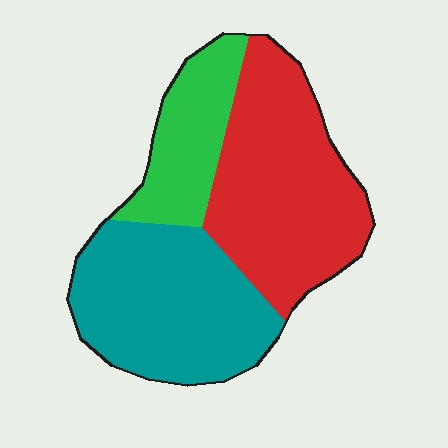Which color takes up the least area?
Green, at roughly 20%.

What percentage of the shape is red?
Red covers 42% of the shape.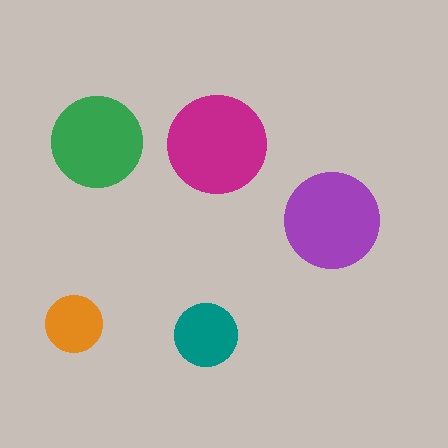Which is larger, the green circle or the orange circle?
The green one.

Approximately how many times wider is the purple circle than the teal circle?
About 1.5 times wider.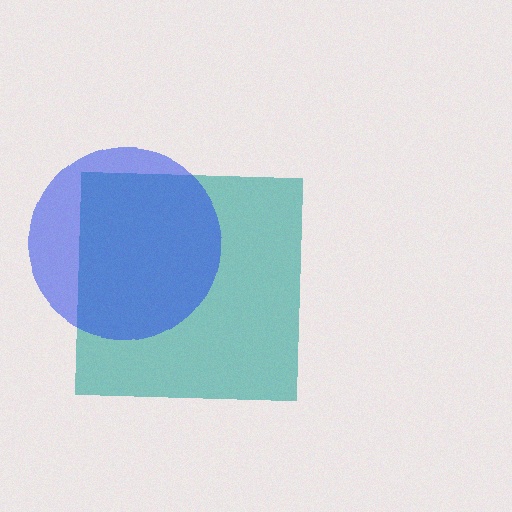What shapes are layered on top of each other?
The layered shapes are: a teal square, a blue circle.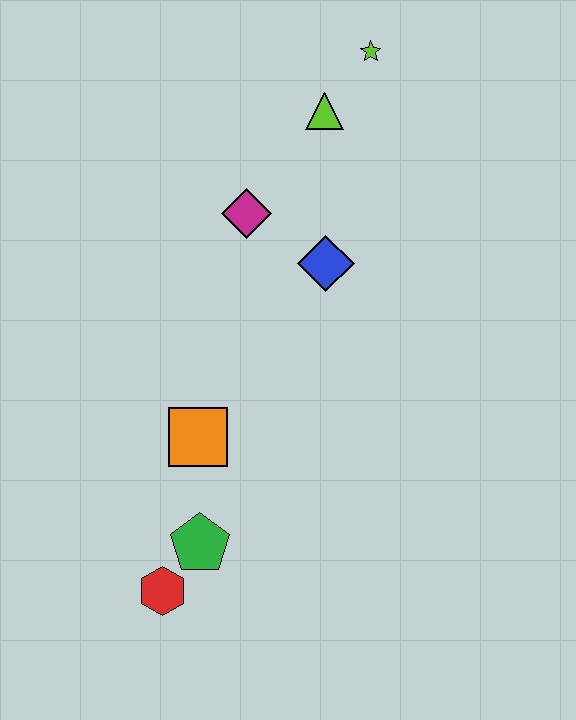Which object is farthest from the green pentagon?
The lime star is farthest from the green pentagon.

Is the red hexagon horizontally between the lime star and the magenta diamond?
No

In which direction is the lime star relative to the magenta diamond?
The lime star is above the magenta diamond.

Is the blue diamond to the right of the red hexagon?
Yes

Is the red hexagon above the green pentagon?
No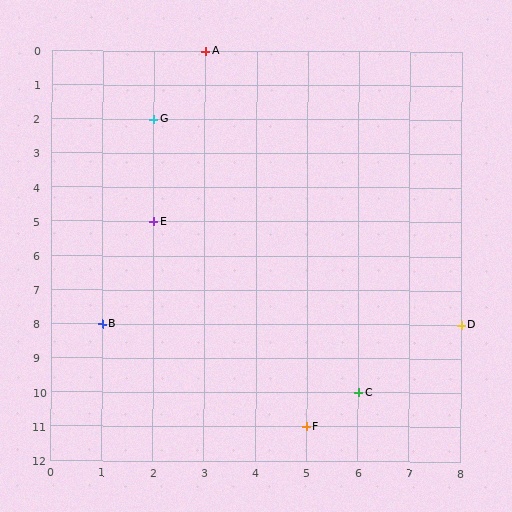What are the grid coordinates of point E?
Point E is at grid coordinates (2, 5).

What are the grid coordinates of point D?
Point D is at grid coordinates (8, 8).